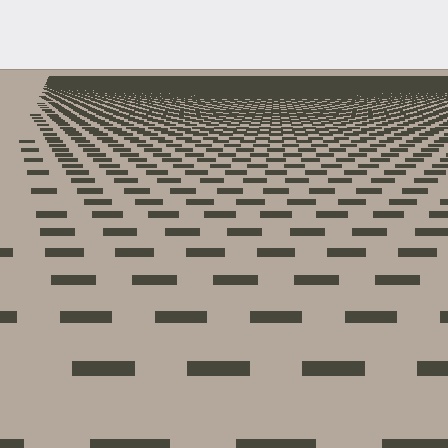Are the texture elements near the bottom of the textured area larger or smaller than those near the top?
Larger. Near the bottom, elements are closer to the viewer and appear at a bigger on-screen size.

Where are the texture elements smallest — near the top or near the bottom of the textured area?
Near the top.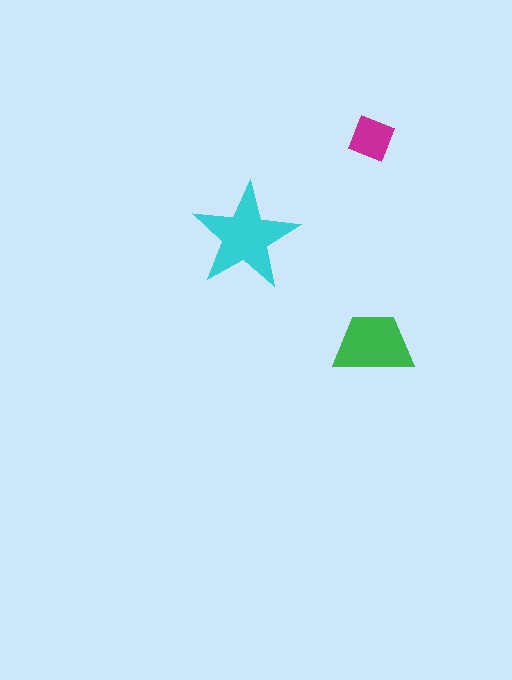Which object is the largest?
The cyan star.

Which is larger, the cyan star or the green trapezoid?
The cyan star.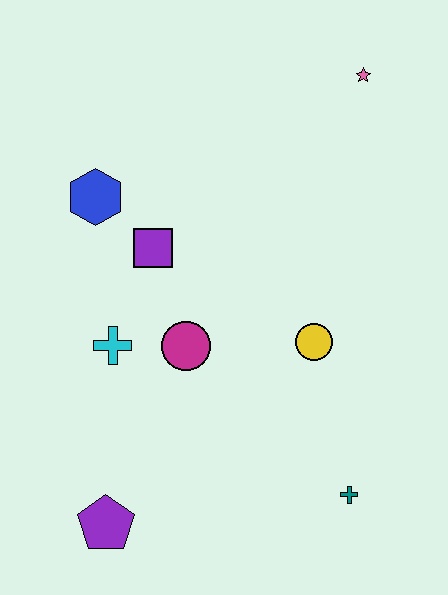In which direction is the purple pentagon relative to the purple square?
The purple pentagon is below the purple square.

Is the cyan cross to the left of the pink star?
Yes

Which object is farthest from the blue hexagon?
The teal cross is farthest from the blue hexagon.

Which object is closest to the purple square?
The blue hexagon is closest to the purple square.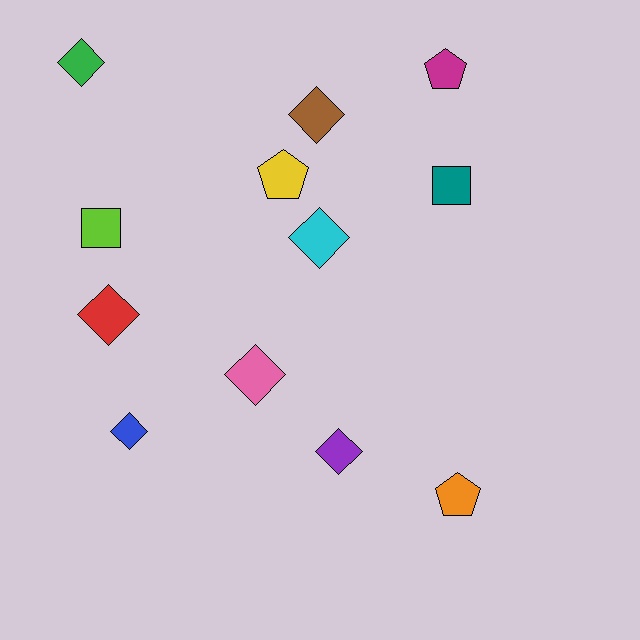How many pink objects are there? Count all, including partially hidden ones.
There is 1 pink object.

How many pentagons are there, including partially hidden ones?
There are 3 pentagons.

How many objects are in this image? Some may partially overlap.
There are 12 objects.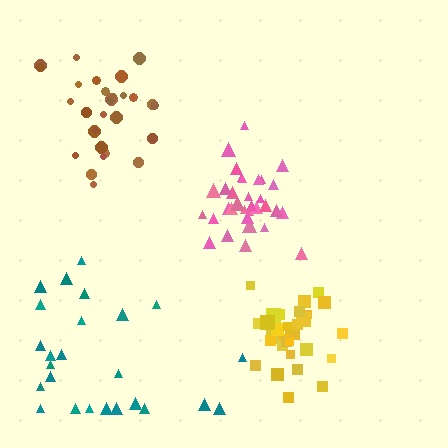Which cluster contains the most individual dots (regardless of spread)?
Pink (33).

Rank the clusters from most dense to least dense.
yellow, pink, brown, teal.